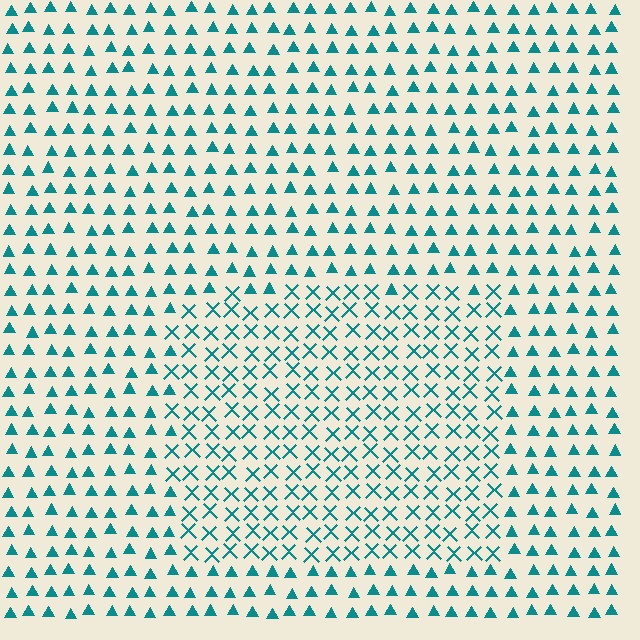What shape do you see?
I see a rectangle.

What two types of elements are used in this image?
The image uses X marks inside the rectangle region and triangles outside it.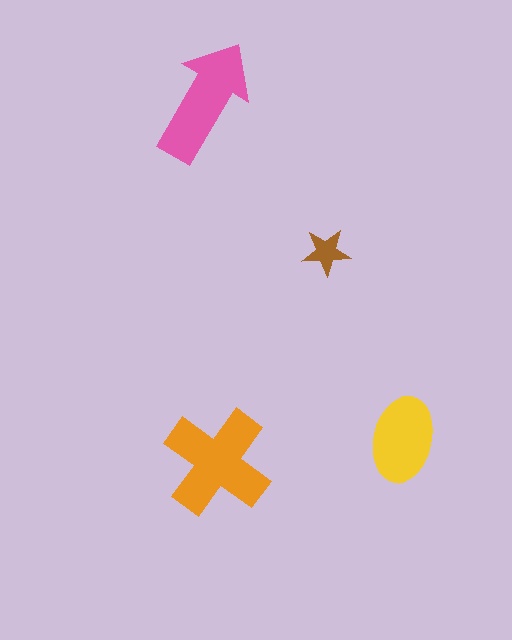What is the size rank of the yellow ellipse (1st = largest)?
3rd.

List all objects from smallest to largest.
The brown star, the yellow ellipse, the pink arrow, the orange cross.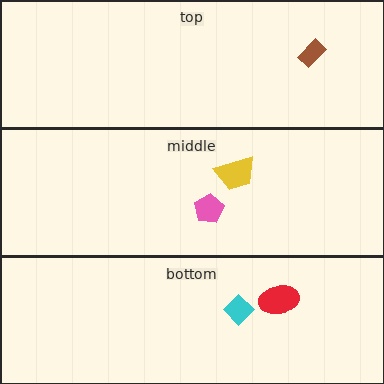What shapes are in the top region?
The brown rectangle.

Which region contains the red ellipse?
The bottom region.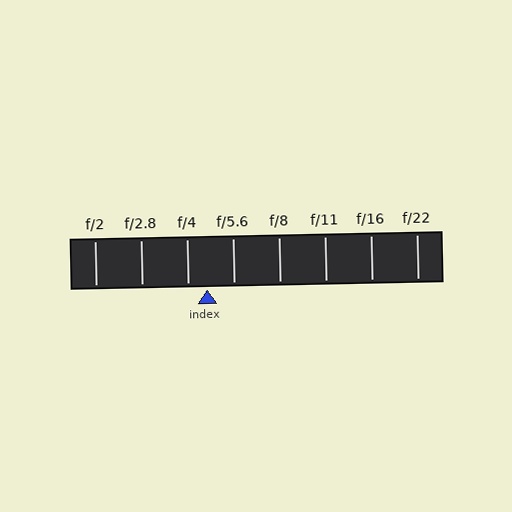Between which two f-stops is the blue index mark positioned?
The index mark is between f/4 and f/5.6.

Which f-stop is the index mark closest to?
The index mark is closest to f/4.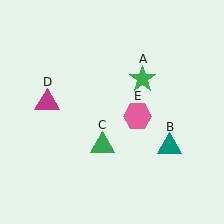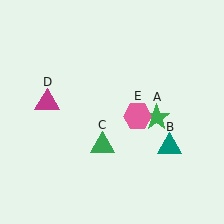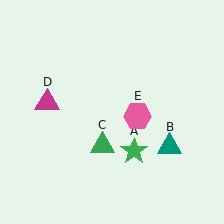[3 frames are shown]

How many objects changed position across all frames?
1 object changed position: green star (object A).